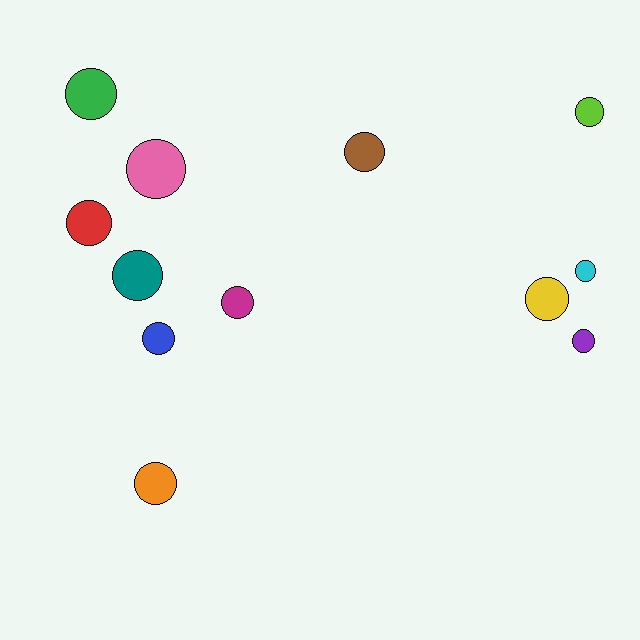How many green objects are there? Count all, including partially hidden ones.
There is 1 green object.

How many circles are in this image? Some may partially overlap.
There are 12 circles.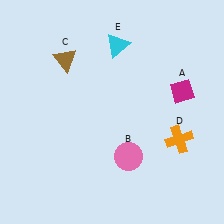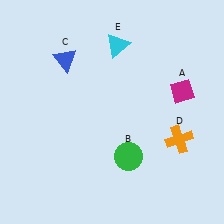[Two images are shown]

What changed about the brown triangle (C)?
In Image 1, C is brown. In Image 2, it changed to blue.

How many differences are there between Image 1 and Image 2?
There are 2 differences between the two images.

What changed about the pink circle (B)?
In Image 1, B is pink. In Image 2, it changed to green.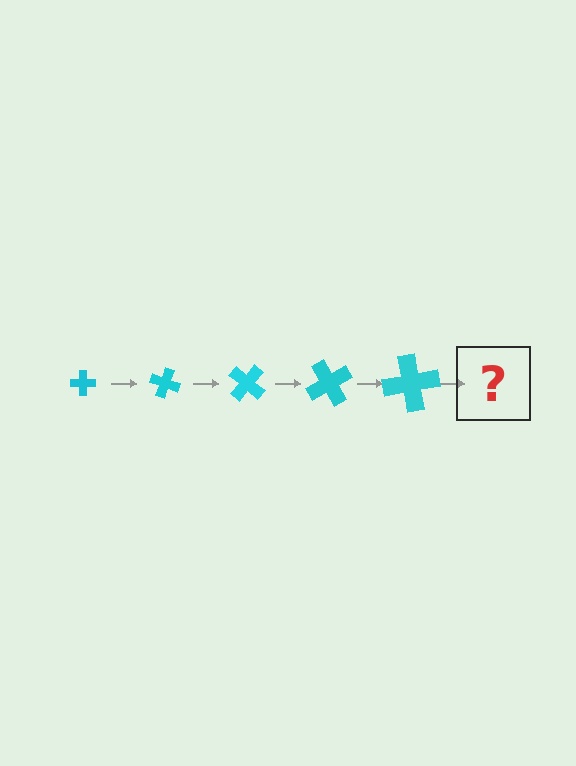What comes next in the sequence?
The next element should be a cross, larger than the previous one and rotated 100 degrees from the start.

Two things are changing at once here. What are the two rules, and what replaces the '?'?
The two rules are that the cross grows larger each step and it rotates 20 degrees each step. The '?' should be a cross, larger than the previous one and rotated 100 degrees from the start.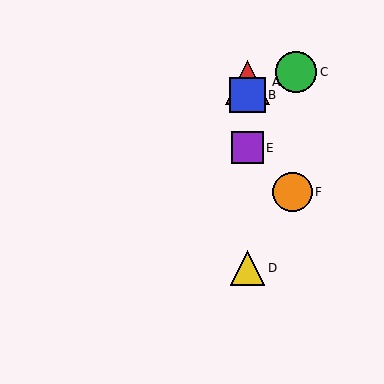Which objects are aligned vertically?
Objects A, B, D, E are aligned vertically.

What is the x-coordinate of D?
Object D is at x≈247.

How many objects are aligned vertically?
4 objects (A, B, D, E) are aligned vertically.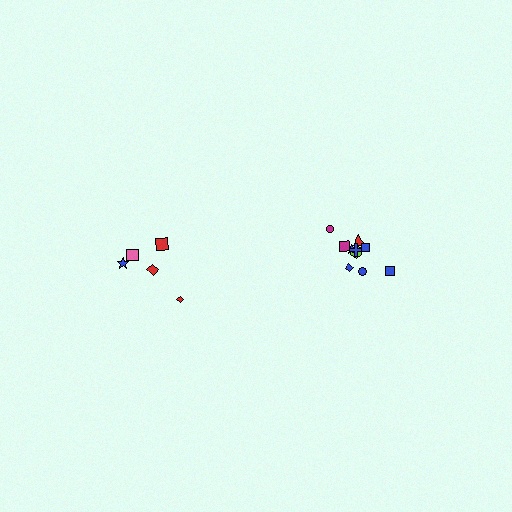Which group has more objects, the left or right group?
The right group.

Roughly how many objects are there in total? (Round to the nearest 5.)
Roughly 15 objects in total.